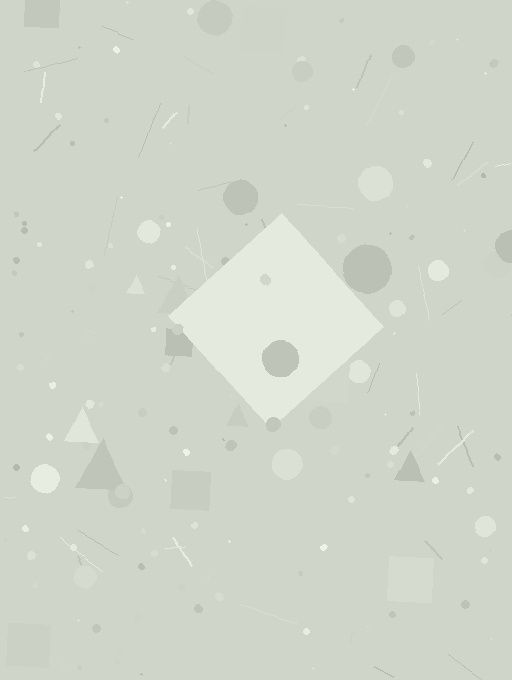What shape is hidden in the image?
A diamond is hidden in the image.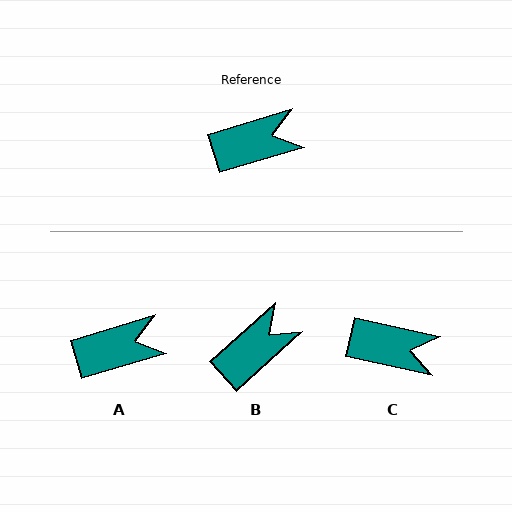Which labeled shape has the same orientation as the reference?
A.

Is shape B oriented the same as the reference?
No, it is off by about 25 degrees.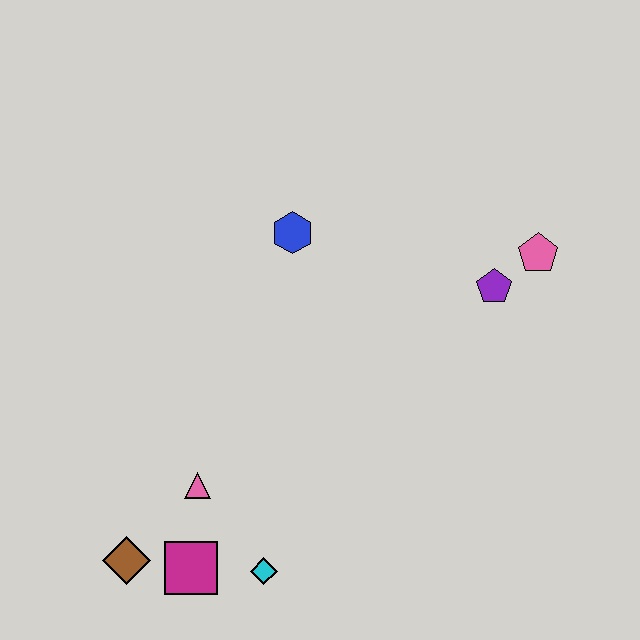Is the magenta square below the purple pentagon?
Yes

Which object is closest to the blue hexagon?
The purple pentagon is closest to the blue hexagon.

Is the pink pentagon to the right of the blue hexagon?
Yes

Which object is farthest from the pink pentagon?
The brown diamond is farthest from the pink pentagon.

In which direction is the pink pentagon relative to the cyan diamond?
The pink pentagon is above the cyan diamond.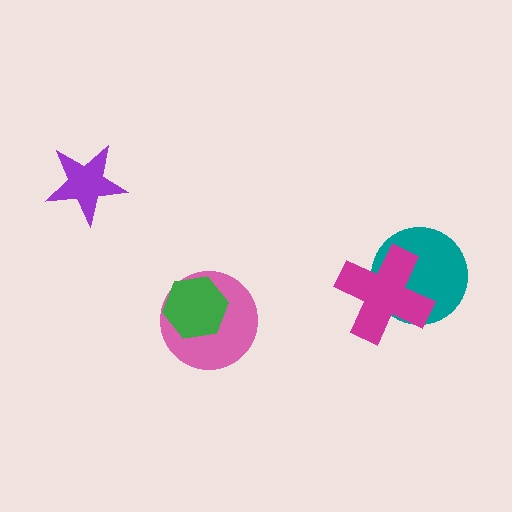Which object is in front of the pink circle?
The green hexagon is in front of the pink circle.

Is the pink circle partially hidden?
Yes, it is partially covered by another shape.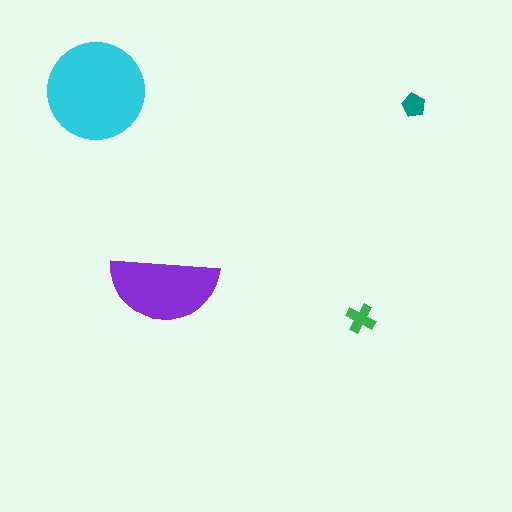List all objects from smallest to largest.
The teal pentagon, the green cross, the purple semicircle, the cyan circle.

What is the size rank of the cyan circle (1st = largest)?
1st.